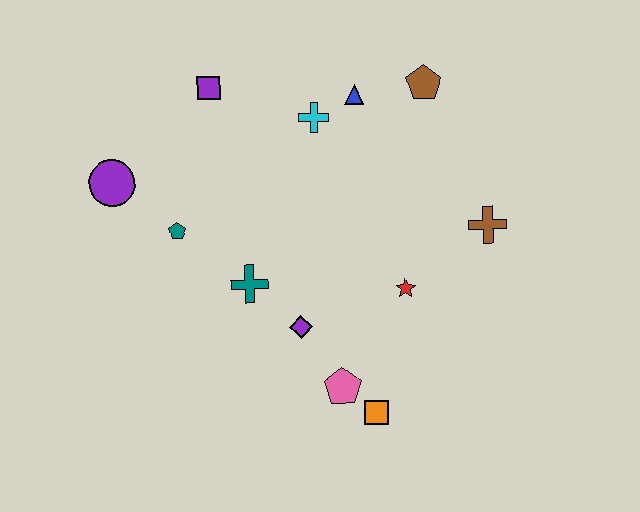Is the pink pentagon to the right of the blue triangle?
No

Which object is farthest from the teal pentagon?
The brown cross is farthest from the teal pentagon.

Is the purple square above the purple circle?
Yes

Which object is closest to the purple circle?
The teal pentagon is closest to the purple circle.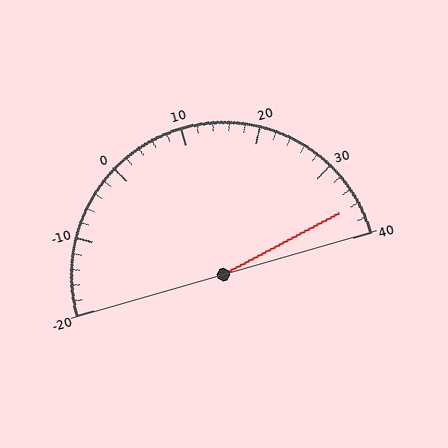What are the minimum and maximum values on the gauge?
The gauge ranges from -20 to 40.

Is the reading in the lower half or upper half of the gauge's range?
The reading is in the upper half of the range (-20 to 40).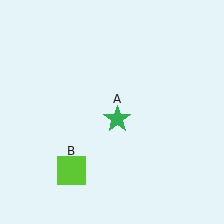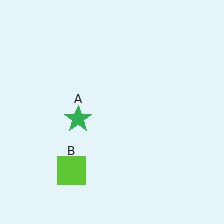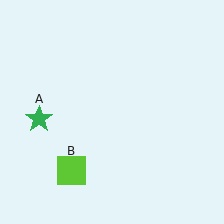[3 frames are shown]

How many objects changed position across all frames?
1 object changed position: green star (object A).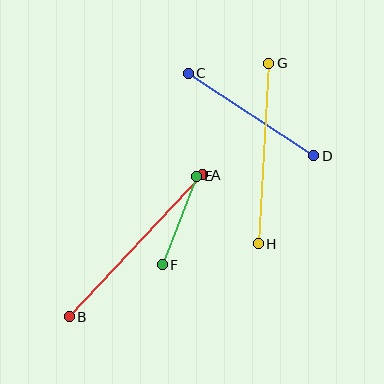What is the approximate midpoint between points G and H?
The midpoint is at approximately (264, 154) pixels.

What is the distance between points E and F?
The distance is approximately 95 pixels.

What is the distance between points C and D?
The distance is approximately 150 pixels.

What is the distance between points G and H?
The distance is approximately 181 pixels.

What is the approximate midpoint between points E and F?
The midpoint is at approximately (179, 220) pixels.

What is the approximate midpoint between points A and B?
The midpoint is at approximately (136, 246) pixels.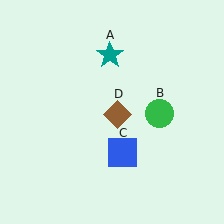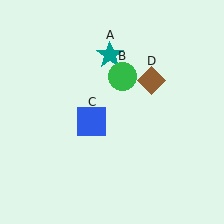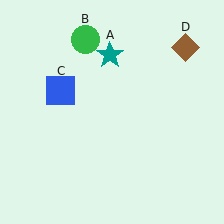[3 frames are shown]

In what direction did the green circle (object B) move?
The green circle (object B) moved up and to the left.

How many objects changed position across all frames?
3 objects changed position: green circle (object B), blue square (object C), brown diamond (object D).